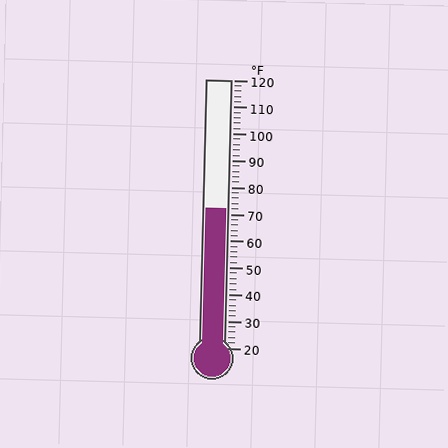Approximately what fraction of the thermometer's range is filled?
The thermometer is filled to approximately 50% of its range.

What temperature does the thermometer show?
The thermometer shows approximately 72°F.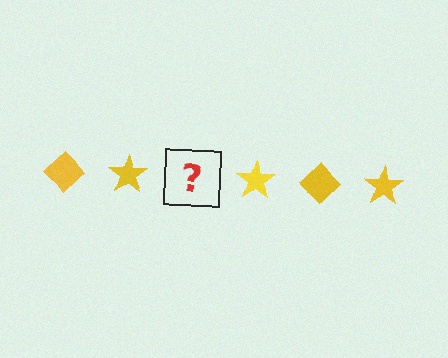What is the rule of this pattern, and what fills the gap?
The rule is that the pattern cycles through diamond, star shapes in yellow. The gap should be filled with a yellow diamond.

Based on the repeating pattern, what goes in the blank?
The blank should be a yellow diamond.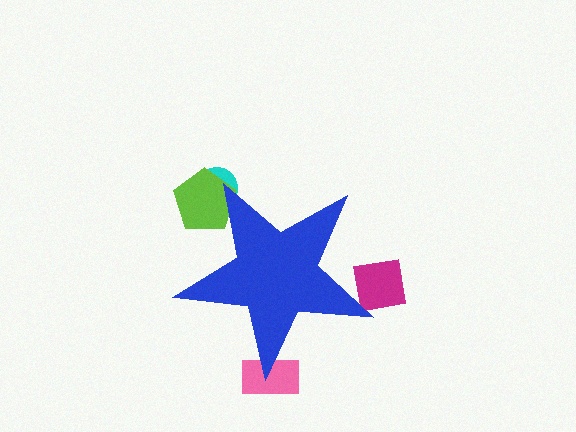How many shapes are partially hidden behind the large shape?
4 shapes are partially hidden.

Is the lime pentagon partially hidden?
Yes, the lime pentagon is partially hidden behind the blue star.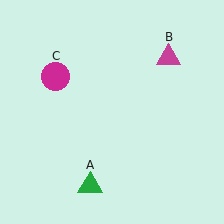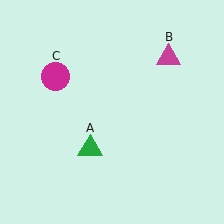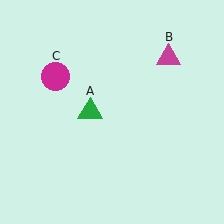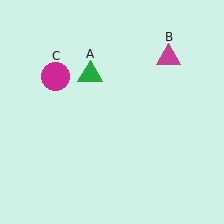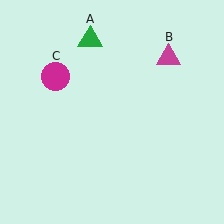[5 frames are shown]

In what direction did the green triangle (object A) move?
The green triangle (object A) moved up.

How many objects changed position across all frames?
1 object changed position: green triangle (object A).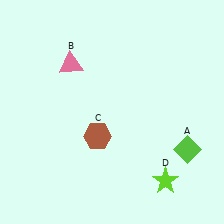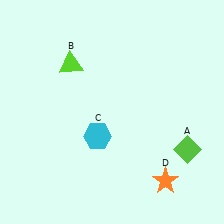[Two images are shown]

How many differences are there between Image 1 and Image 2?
There are 3 differences between the two images.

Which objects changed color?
B changed from pink to lime. C changed from brown to cyan. D changed from lime to orange.